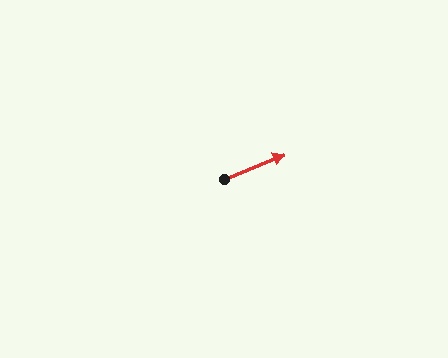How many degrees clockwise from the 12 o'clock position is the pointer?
Approximately 68 degrees.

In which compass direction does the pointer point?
East.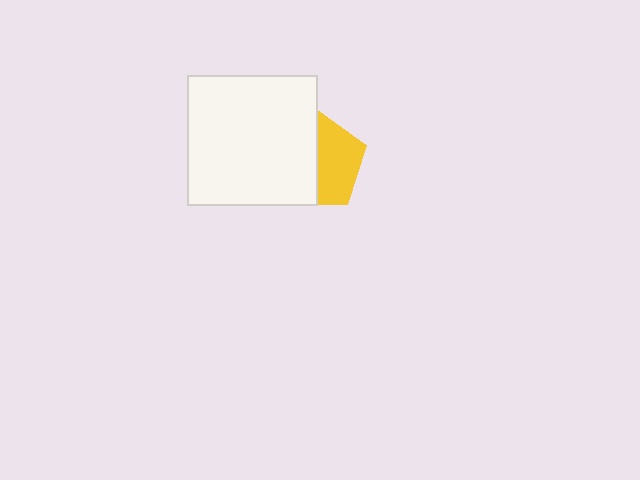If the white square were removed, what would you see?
You would see the complete yellow pentagon.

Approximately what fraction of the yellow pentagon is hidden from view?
Roughly 51% of the yellow pentagon is hidden behind the white square.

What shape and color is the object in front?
The object in front is a white square.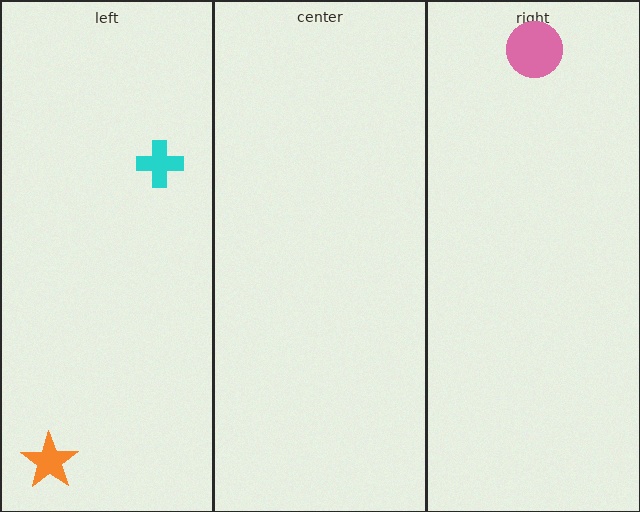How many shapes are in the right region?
1.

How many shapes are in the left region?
2.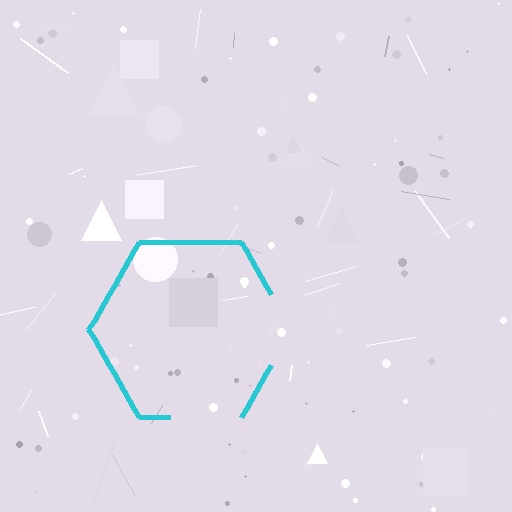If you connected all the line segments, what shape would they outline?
They would outline a hexagon.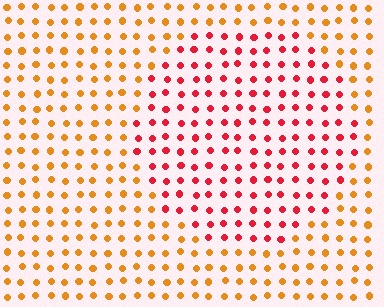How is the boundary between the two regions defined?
The boundary is defined purely by a slight shift in hue (about 43 degrees). Spacing, size, and orientation are identical on both sides.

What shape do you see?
I see a circle.